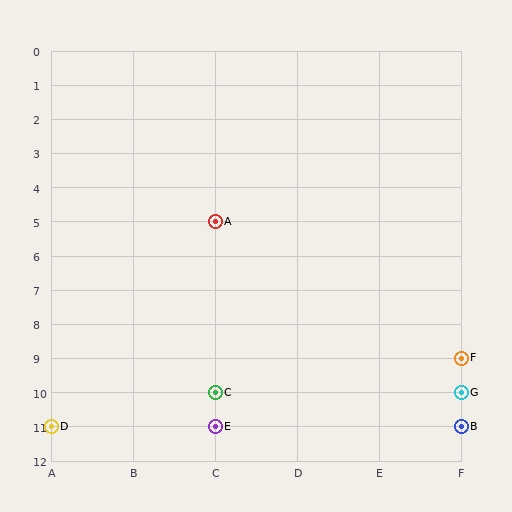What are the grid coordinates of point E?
Point E is at grid coordinates (C, 11).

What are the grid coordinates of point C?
Point C is at grid coordinates (C, 10).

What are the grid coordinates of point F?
Point F is at grid coordinates (F, 9).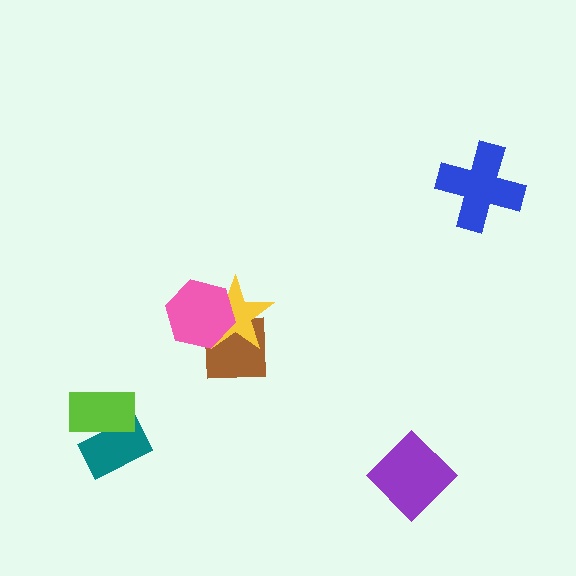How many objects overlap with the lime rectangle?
1 object overlaps with the lime rectangle.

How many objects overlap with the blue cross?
0 objects overlap with the blue cross.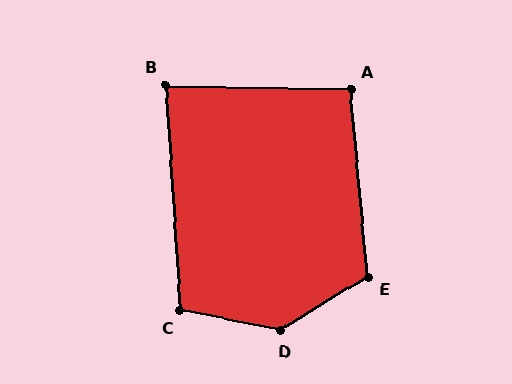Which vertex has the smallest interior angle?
B, at approximately 85 degrees.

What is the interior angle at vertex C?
Approximately 105 degrees (obtuse).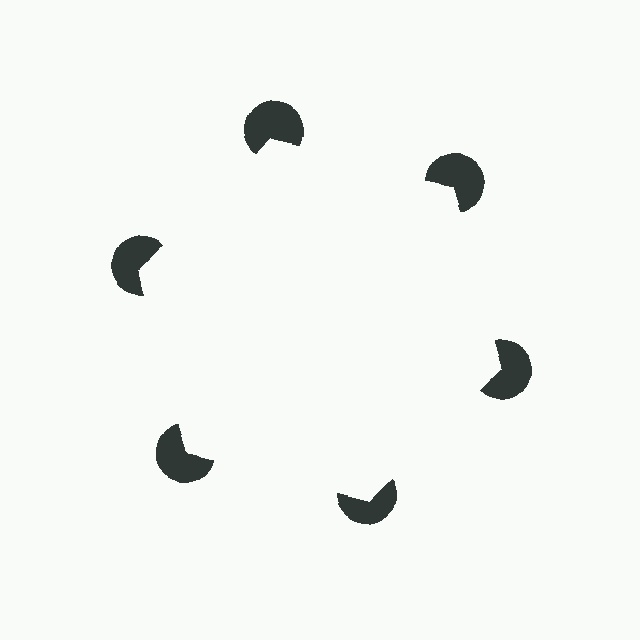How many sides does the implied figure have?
6 sides.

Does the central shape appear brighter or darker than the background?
It typically appears slightly brighter than the background, even though no actual brightness change is drawn.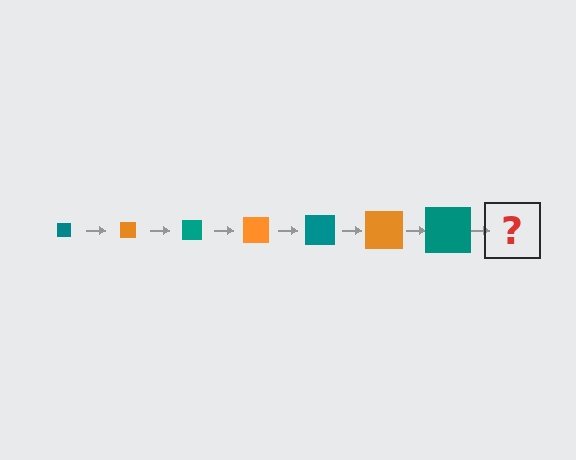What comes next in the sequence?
The next element should be an orange square, larger than the previous one.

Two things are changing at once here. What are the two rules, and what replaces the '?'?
The two rules are that the square grows larger each step and the color cycles through teal and orange. The '?' should be an orange square, larger than the previous one.